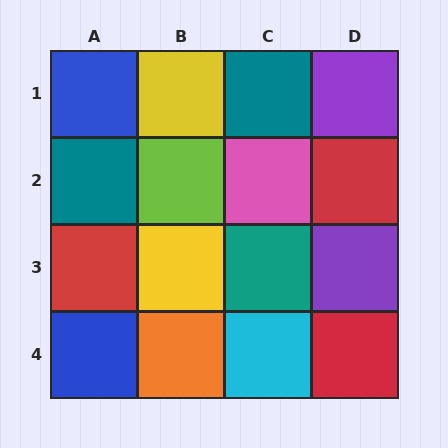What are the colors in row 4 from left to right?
Blue, orange, cyan, red.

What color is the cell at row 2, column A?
Teal.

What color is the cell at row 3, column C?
Teal.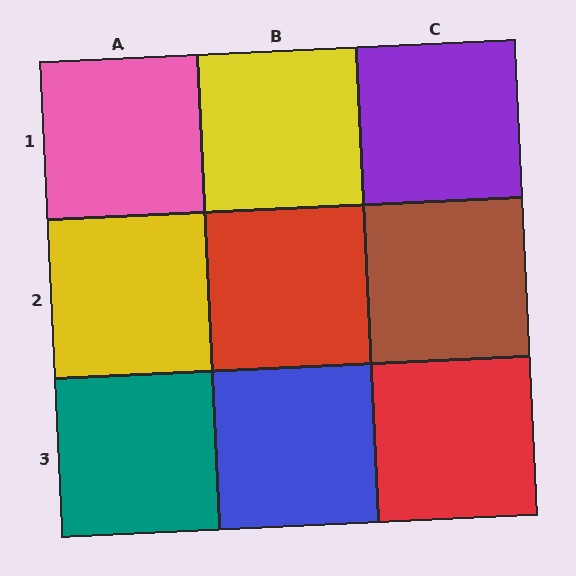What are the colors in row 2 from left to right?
Yellow, red, brown.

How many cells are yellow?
2 cells are yellow.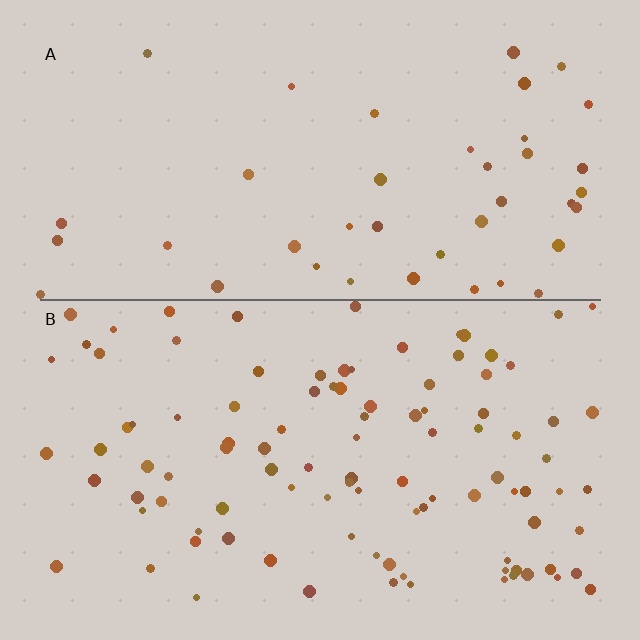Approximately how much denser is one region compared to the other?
Approximately 2.4× — region B over region A.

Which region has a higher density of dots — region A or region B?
B (the bottom).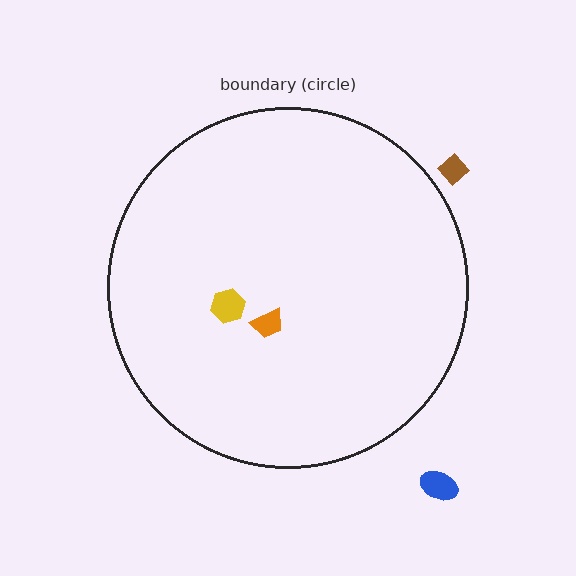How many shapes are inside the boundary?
2 inside, 2 outside.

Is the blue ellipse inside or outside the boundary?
Outside.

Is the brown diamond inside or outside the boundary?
Outside.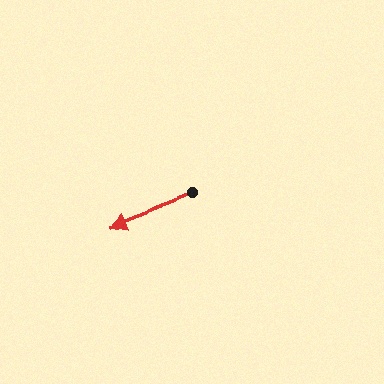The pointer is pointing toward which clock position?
Roughly 8 o'clock.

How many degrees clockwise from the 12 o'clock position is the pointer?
Approximately 248 degrees.